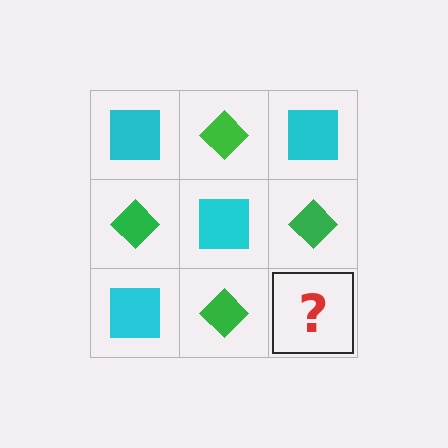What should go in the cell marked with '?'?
The missing cell should contain a cyan square.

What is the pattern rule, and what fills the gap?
The rule is that it alternates cyan square and green diamond in a checkerboard pattern. The gap should be filled with a cyan square.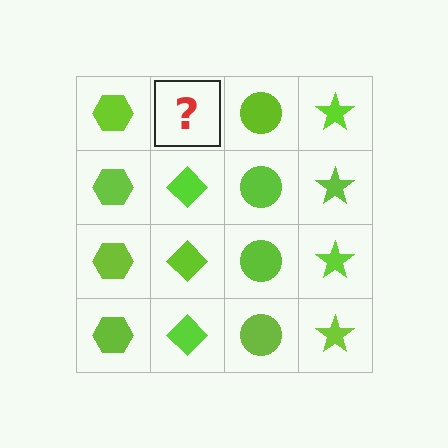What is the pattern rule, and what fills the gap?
The rule is that each column has a consistent shape. The gap should be filled with a lime diamond.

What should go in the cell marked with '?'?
The missing cell should contain a lime diamond.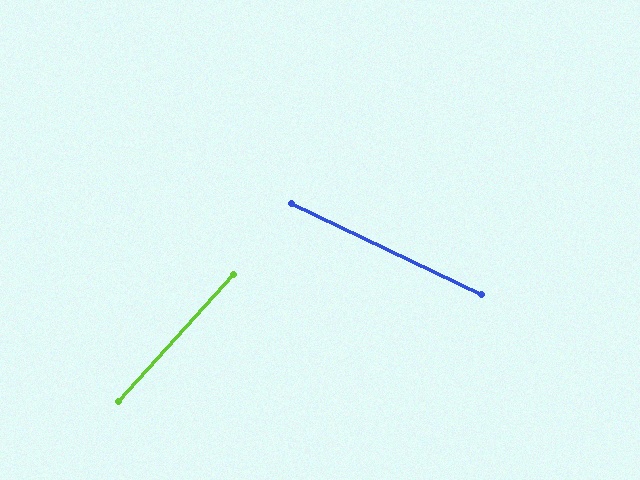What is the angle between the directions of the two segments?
Approximately 73 degrees.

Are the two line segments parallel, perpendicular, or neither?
Neither parallel nor perpendicular — they differ by about 73°.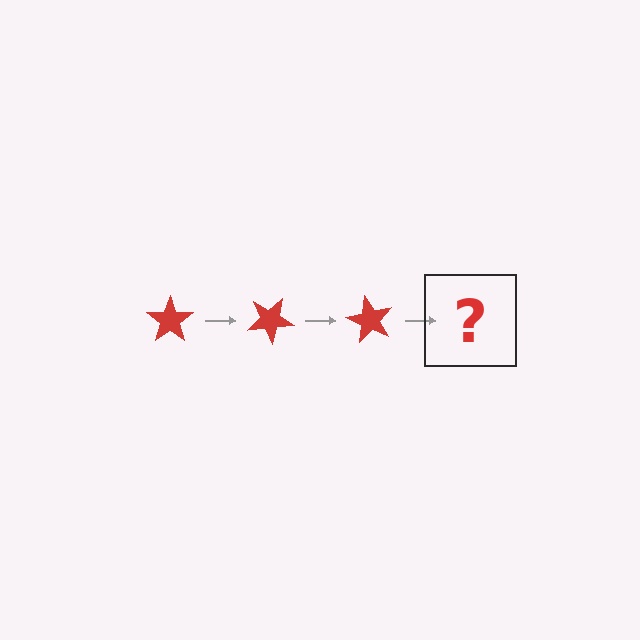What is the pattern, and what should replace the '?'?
The pattern is that the star rotates 30 degrees each step. The '?' should be a red star rotated 90 degrees.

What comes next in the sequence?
The next element should be a red star rotated 90 degrees.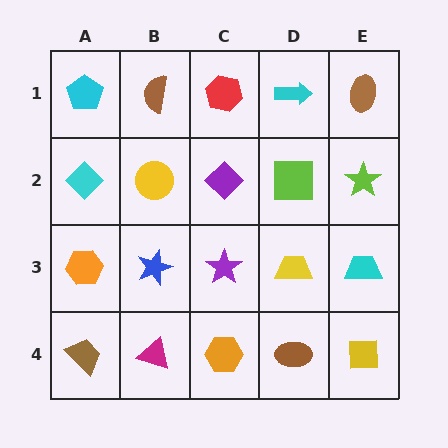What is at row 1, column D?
A cyan arrow.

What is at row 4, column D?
A brown ellipse.